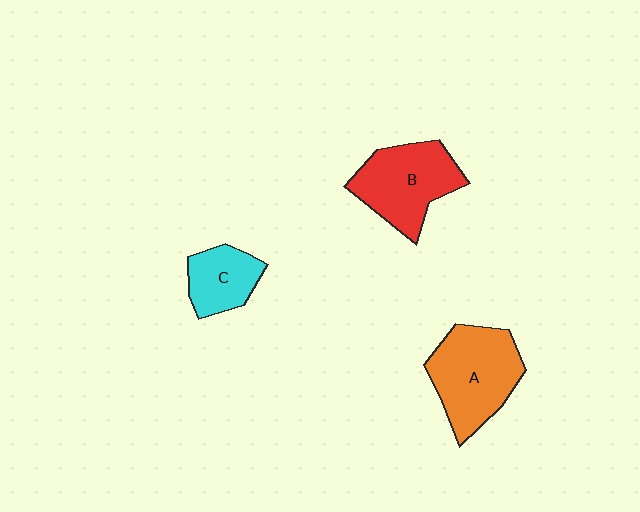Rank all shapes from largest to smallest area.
From largest to smallest: A (orange), B (red), C (cyan).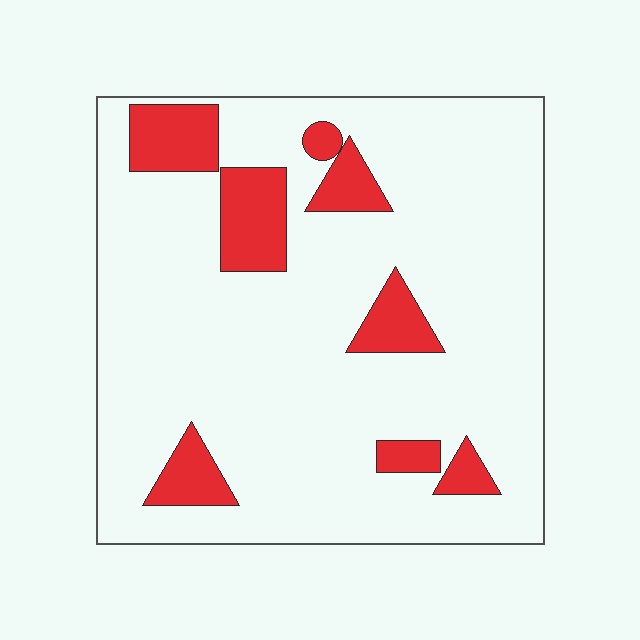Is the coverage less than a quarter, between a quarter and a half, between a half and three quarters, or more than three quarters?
Less than a quarter.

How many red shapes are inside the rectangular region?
8.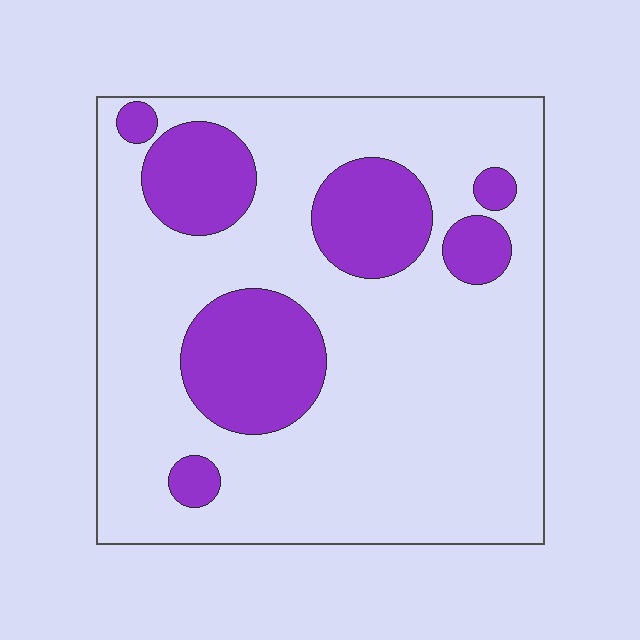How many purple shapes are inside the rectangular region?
7.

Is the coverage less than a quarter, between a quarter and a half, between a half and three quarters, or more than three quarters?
Less than a quarter.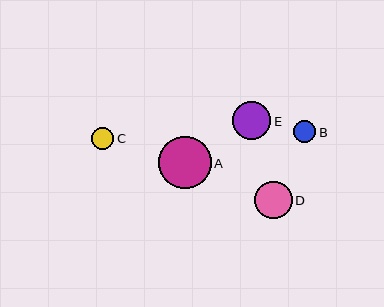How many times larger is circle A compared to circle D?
Circle A is approximately 1.4 times the size of circle D.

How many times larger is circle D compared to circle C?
Circle D is approximately 1.7 times the size of circle C.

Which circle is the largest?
Circle A is the largest with a size of approximately 53 pixels.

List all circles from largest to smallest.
From largest to smallest: A, E, D, B, C.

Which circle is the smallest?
Circle C is the smallest with a size of approximately 22 pixels.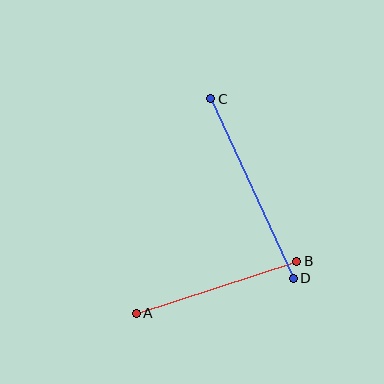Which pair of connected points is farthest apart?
Points C and D are farthest apart.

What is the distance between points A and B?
The distance is approximately 169 pixels.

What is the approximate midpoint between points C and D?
The midpoint is at approximately (252, 188) pixels.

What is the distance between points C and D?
The distance is approximately 198 pixels.